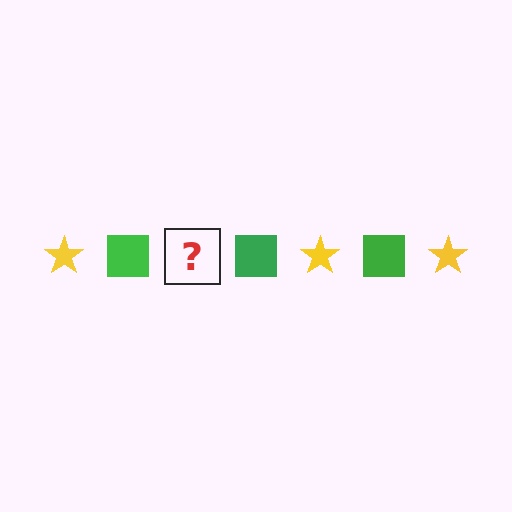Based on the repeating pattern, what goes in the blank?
The blank should be a yellow star.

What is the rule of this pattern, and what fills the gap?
The rule is that the pattern alternates between yellow star and green square. The gap should be filled with a yellow star.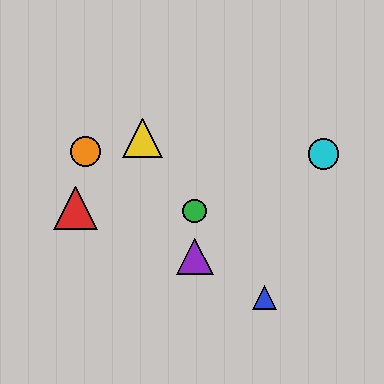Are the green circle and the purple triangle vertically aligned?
Yes, both are at x≈195.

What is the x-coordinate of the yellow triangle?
The yellow triangle is at x≈143.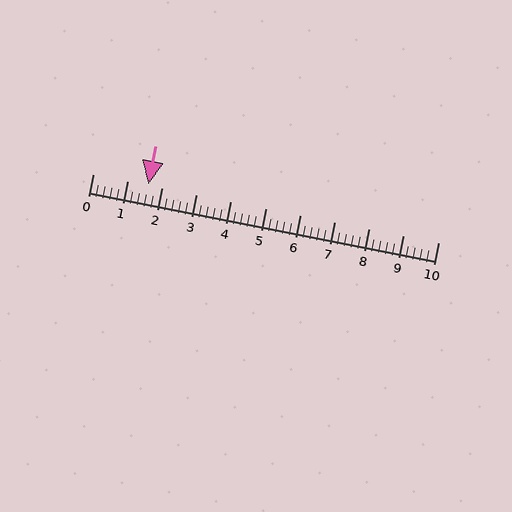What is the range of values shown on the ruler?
The ruler shows values from 0 to 10.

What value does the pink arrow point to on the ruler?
The pink arrow points to approximately 1.6.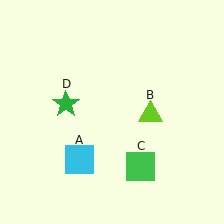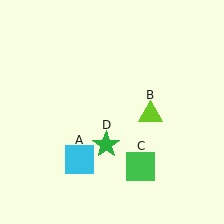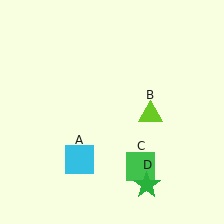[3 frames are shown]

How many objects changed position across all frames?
1 object changed position: green star (object D).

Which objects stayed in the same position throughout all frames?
Cyan square (object A) and lime triangle (object B) and green square (object C) remained stationary.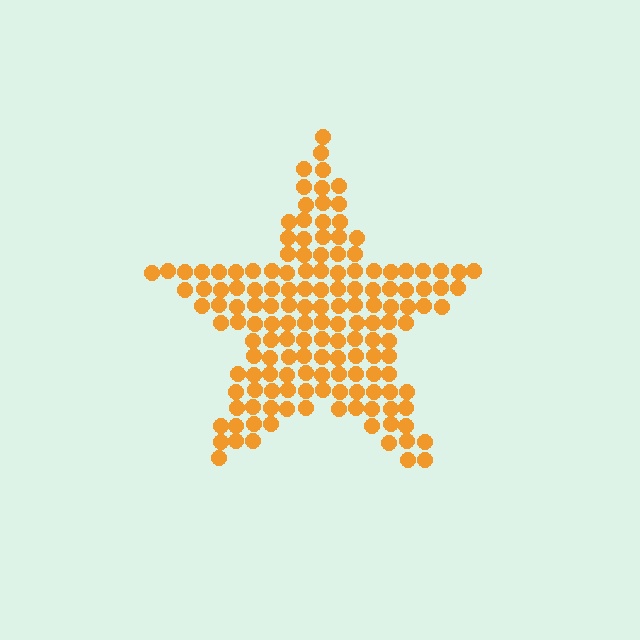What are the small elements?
The small elements are circles.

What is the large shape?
The large shape is a star.